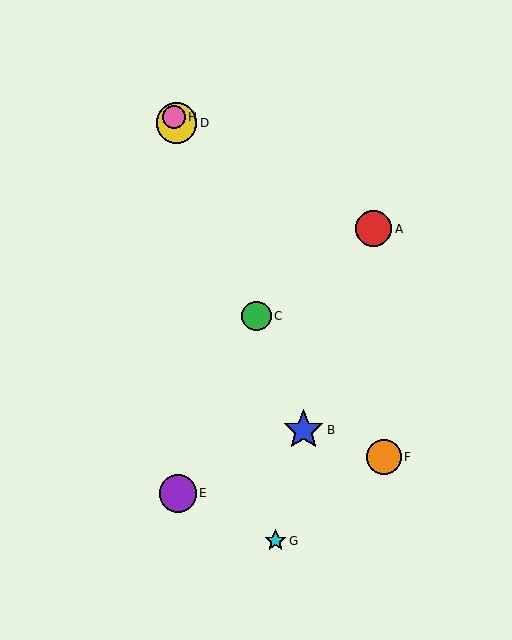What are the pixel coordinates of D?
Object D is at (176, 123).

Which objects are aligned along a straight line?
Objects B, C, D, H are aligned along a straight line.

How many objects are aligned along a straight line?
4 objects (B, C, D, H) are aligned along a straight line.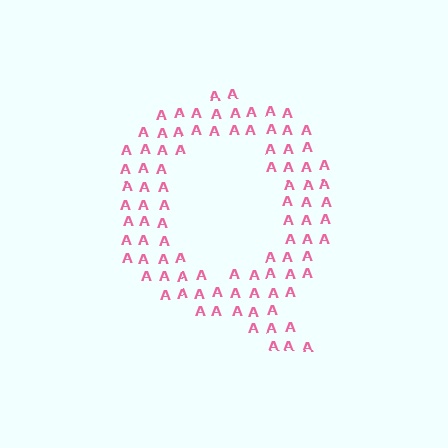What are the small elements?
The small elements are letter A's.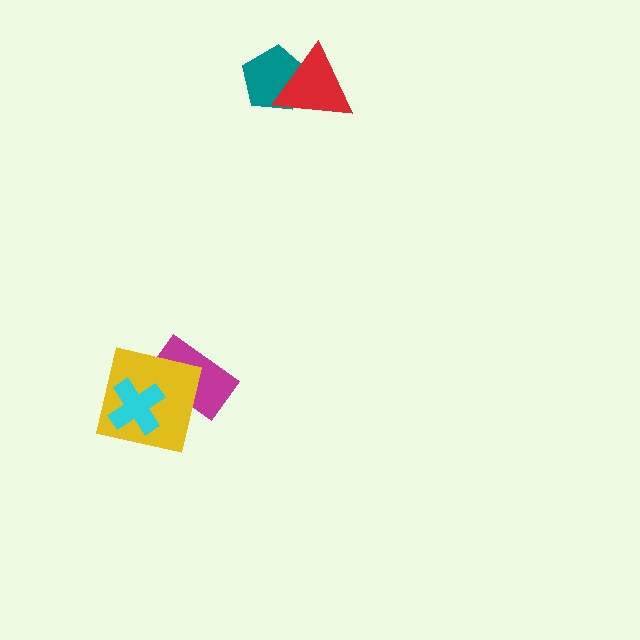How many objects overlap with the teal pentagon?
1 object overlaps with the teal pentagon.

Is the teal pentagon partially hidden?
Yes, it is partially covered by another shape.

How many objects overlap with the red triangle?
1 object overlaps with the red triangle.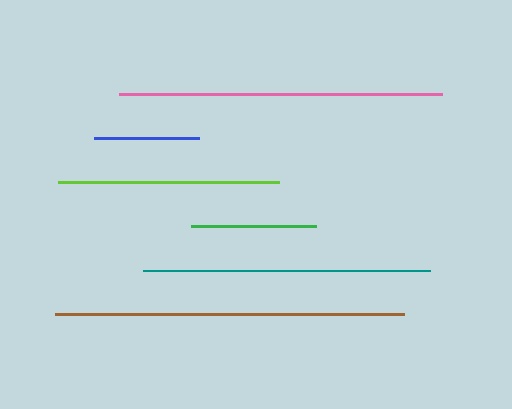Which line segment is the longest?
The brown line is the longest at approximately 349 pixels.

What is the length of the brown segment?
The brown segment is approximately 349 pixels long.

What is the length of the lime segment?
The lime segment is approximately 221 pixels long.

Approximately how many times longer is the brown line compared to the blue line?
The brown line is approximately 3.3 times the length of the blue line.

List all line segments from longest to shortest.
From longest to shortest: brown, pink, teal, lime, green, blue.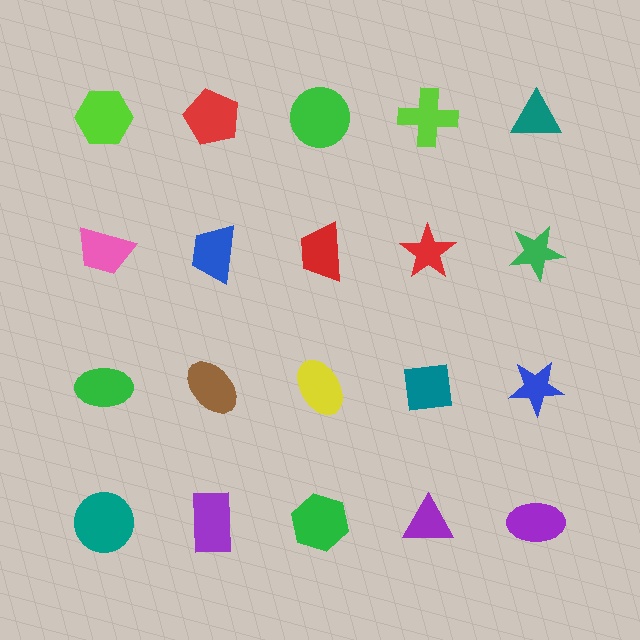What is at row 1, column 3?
A green circle.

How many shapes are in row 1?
5 shapes.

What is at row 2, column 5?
A green star.